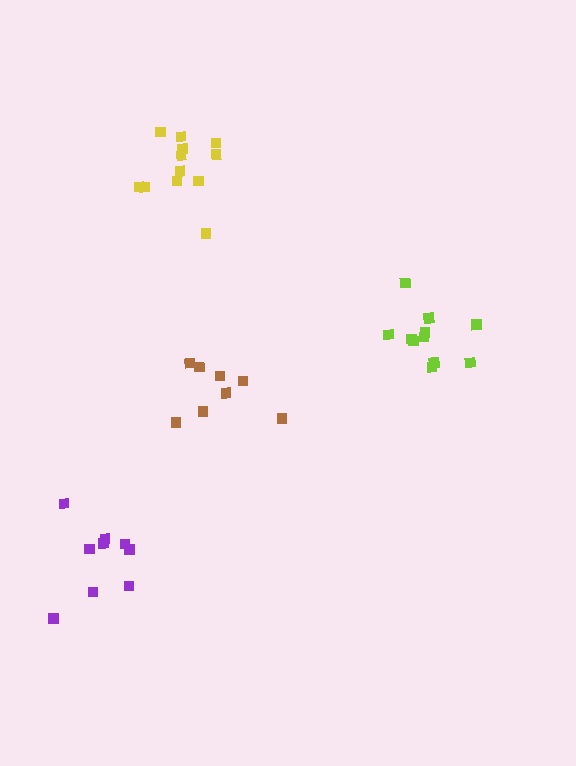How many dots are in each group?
Group 1: 9 dots, Group 2: 11 dots, Group 3: 12 dots, Group 4: 8 dots (40 total).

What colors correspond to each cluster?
The clusters are colored: purple, lime, yellow, brown.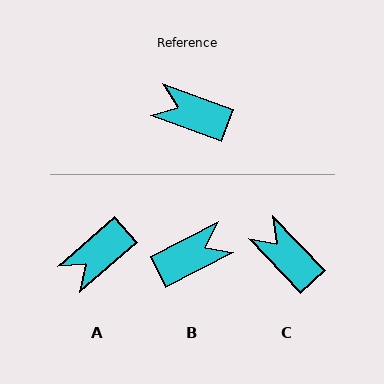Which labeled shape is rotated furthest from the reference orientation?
B, about 132 degrees away.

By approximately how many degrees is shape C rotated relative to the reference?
Approximately 26 degrees clockwise.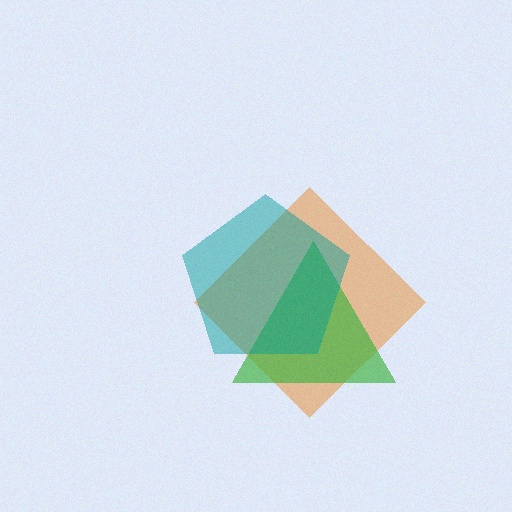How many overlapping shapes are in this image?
There are 3 overlapping shapes in the image.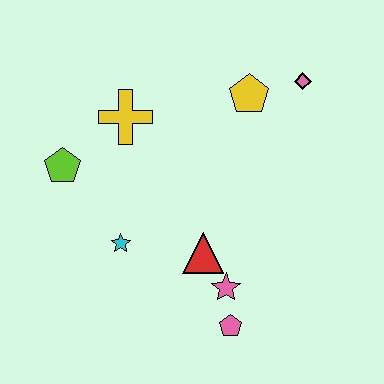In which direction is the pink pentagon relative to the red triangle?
The pink pentagon is below the red triangle.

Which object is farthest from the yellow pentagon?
The pink pentagon is farthest from the yellow pentagon.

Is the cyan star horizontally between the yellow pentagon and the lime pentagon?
Yes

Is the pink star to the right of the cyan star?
Yes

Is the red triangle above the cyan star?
No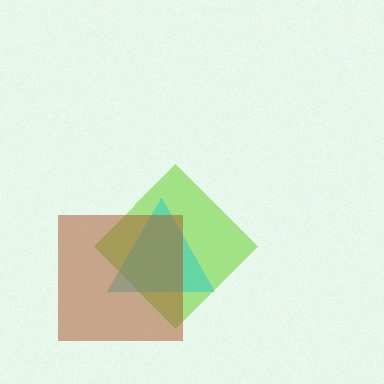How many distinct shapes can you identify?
There are 3 distinct shapes: a lime diamond, a cyan triangle, a brown square.